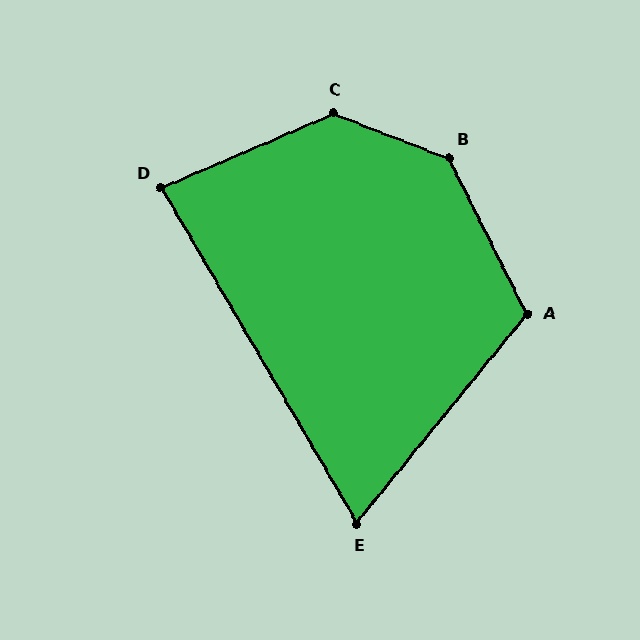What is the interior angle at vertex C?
Approximately 136 degrees (obtuse).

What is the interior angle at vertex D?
Approximately 83 degrees (acute).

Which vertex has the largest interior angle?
B, at approximately 138 degrees.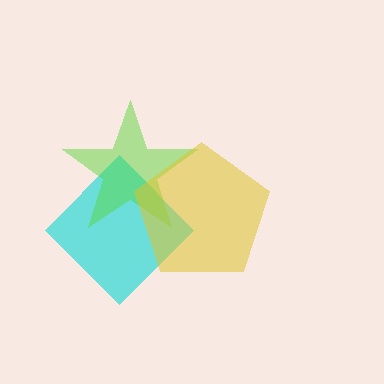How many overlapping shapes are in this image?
There are 3 overlapping shapes in the image.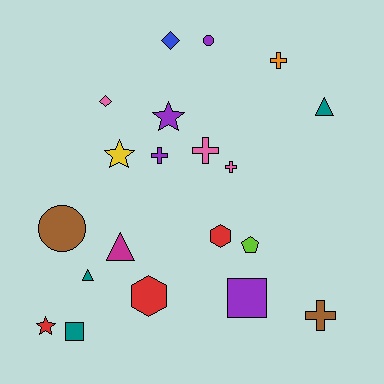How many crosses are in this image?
There are 5 crosses.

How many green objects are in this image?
There are no green objects.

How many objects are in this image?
There are 20 objects.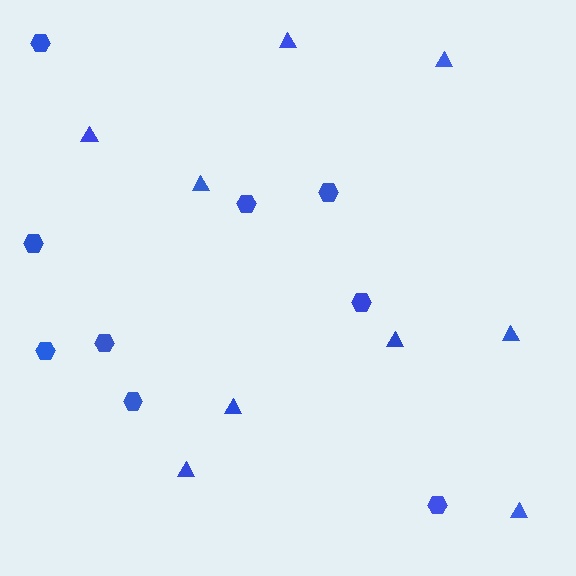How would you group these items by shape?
There are 2 groups: one group of triangles (9) and one group of hexagons (9).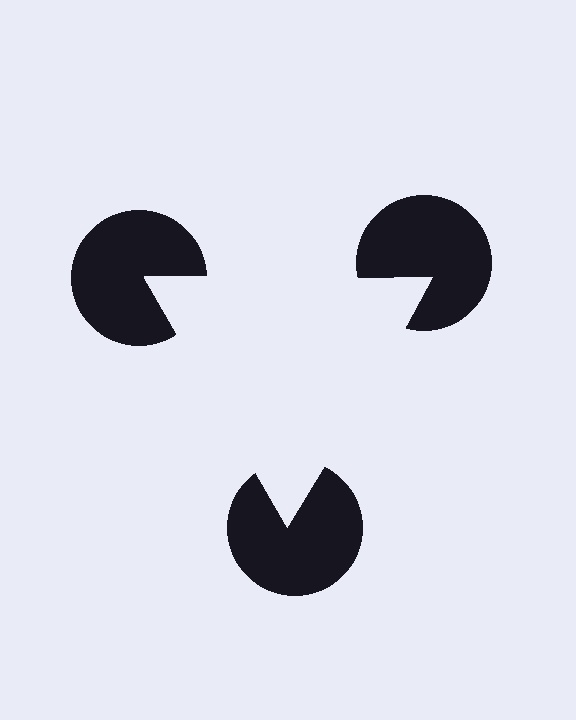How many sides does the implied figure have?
3 sides.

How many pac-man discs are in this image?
There are 3 — one at each vertex of the illusory triangle.